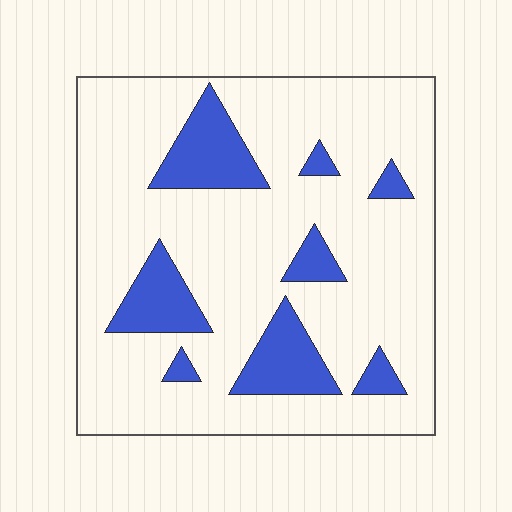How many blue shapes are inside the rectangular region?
8.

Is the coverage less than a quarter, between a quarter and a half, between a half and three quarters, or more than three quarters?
Less than a quarter.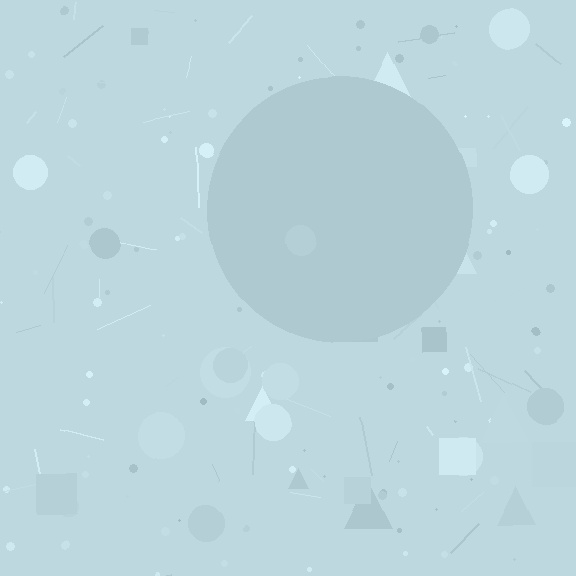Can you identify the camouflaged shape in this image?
The camouflaged shape is a circle.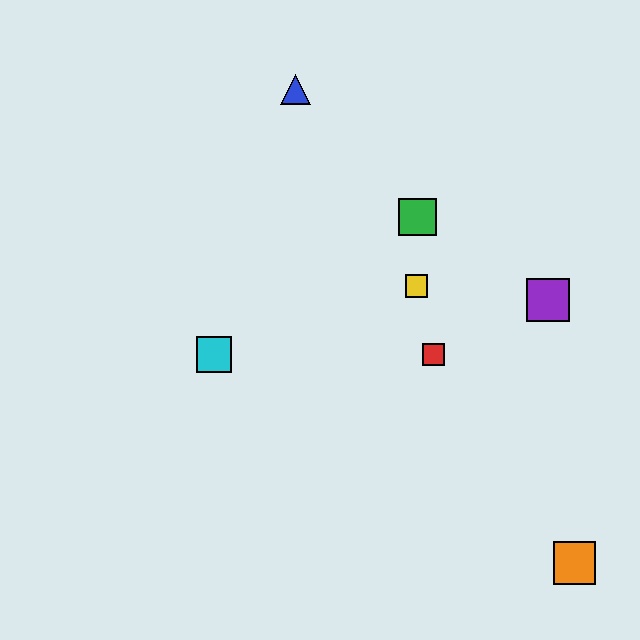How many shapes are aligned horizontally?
2 shapes (the red square, the cyan square) are aligned horizontally.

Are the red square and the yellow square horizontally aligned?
No, the red square is at y≈354 and the yellow square is at y≈286.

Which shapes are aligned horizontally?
The red square, the cyan square are aligned horizontally.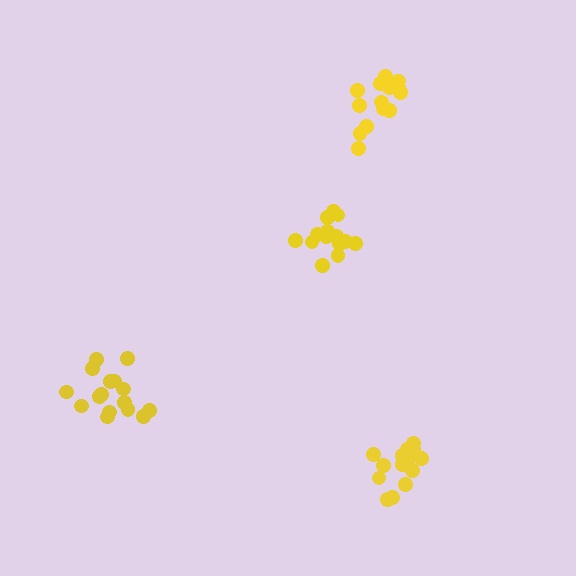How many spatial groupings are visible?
There are 4 spatial groupings.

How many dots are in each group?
Group 1: 14 dots, Group 2: 18 dots, Group 3: 14 dots, Group 4: 16 dots (62 total).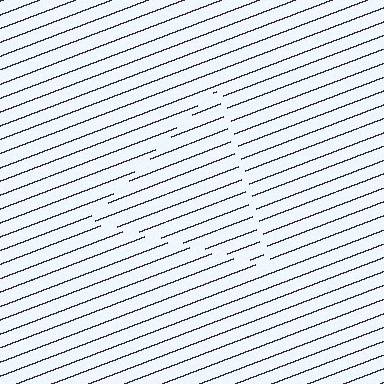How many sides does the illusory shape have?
3 sides — the line-ends trace a triangle.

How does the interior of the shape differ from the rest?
The interior of the shape contains the same grating, shifted by half a period — the contour is defined by the phase discontinuity where line-ends from the inner and outer gratings abut.